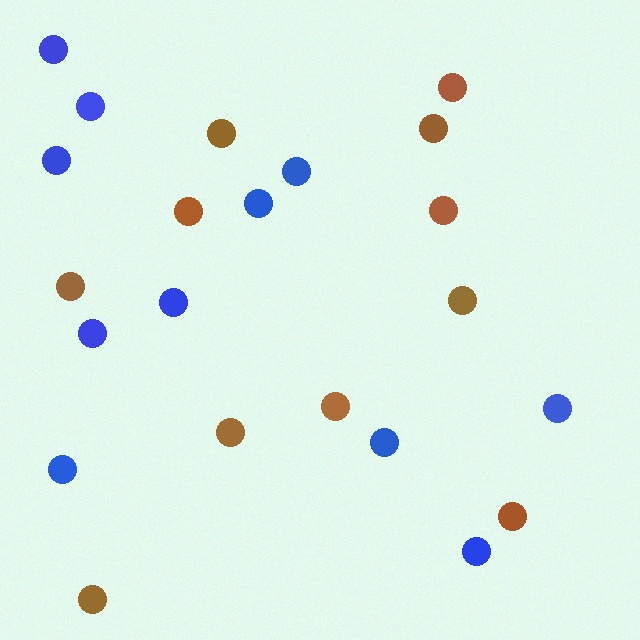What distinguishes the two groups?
There are 2 groups: one group of blue circles (11) and one group of brown circles (11).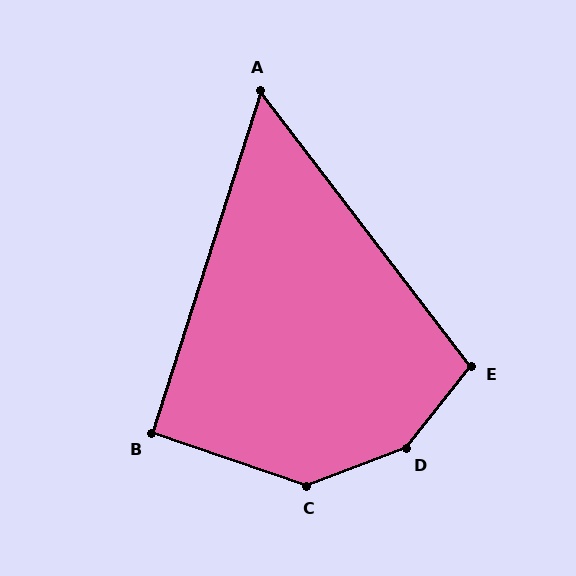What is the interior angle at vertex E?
Approximately 104 degrees (obtuse).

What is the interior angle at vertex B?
Approximately 91 degrees (approximately right).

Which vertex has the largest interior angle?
D, at approximately 149 degrees.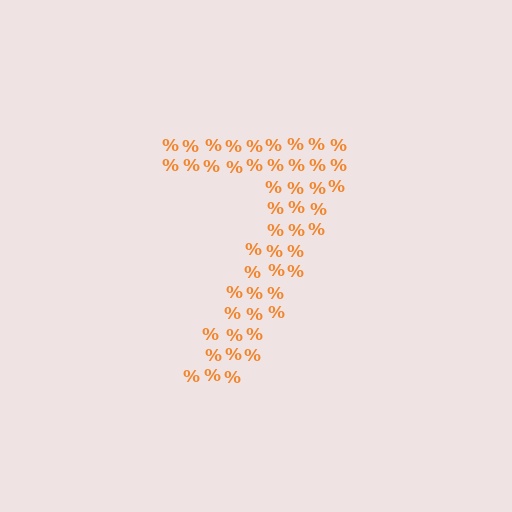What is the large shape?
The large shape is the digit 7.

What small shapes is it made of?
It is made of small percent signs.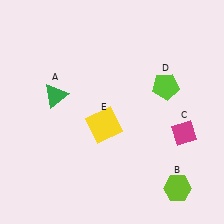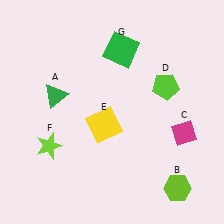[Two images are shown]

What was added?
A lime star (F), a green square (G) were added in Image 2.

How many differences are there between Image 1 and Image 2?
There are 2 differences between the two images.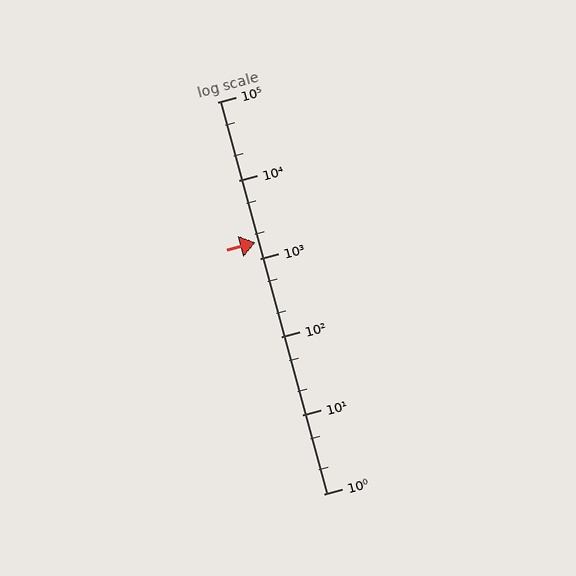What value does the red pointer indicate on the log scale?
The pointer indicates approximately 1600.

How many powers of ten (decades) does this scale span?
The scale spans 5 decades, from 1 to 100000.